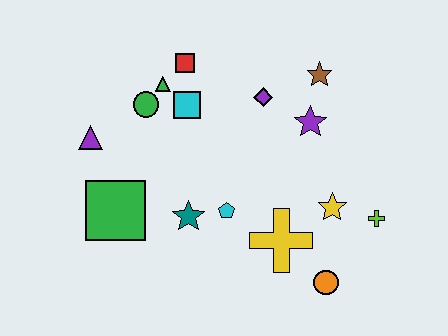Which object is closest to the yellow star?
The lime cross is closest to the yellow star.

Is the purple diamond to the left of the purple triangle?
No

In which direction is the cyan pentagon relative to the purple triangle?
The cyan pentagon is to the right of the purple triangle.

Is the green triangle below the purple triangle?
No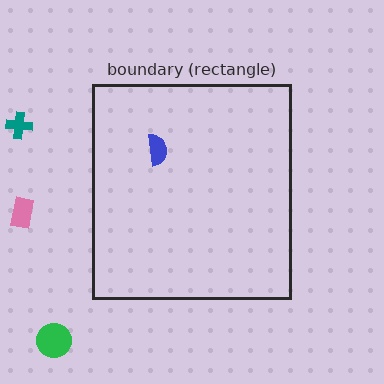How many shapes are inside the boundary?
1 inside, 3 outside.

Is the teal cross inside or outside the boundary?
Outside.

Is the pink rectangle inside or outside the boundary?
Outside.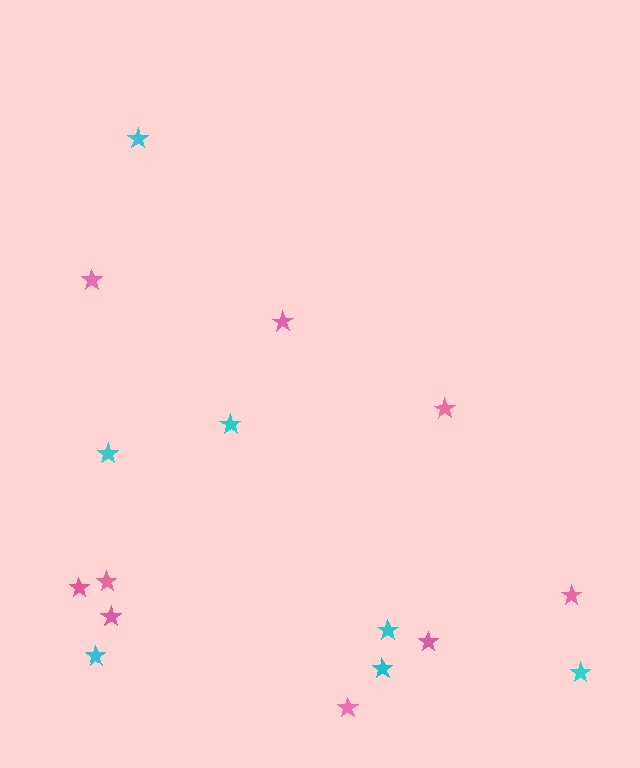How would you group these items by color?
There are 2 groups: one group of pink stars (9) and one group of cyan stars (7).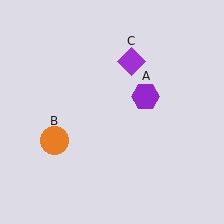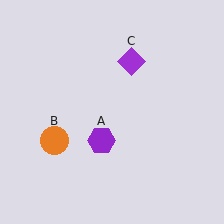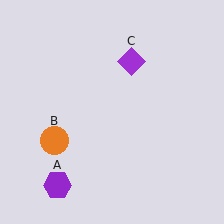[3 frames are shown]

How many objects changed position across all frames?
1 object changed position: purple hexagon (object A).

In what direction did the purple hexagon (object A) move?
The purple hexagon (object A) moved down and to the left.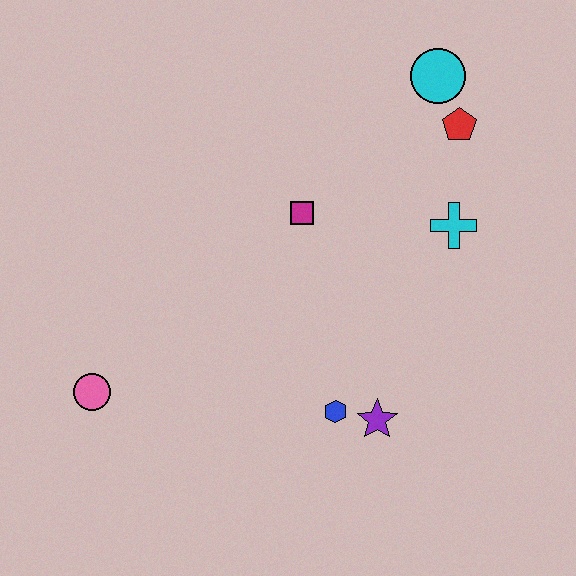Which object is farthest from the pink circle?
The cyan circle is farthest from the pink circle.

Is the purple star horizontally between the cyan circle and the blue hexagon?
Yes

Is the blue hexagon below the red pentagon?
Yes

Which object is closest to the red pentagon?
The cyan circle is closest to the red pentagon.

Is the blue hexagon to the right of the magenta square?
Yes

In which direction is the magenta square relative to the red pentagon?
The magenta square is to the left of the red pentagon.